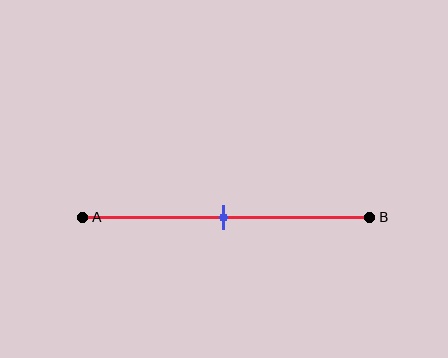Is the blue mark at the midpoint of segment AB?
Yes, the mark is approximately at the midpoint.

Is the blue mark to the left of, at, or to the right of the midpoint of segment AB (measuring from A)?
The blue mark is approximately at the midpoint of segment AB.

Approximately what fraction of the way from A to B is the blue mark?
The blue mark is approximately 50% of the way from A to B.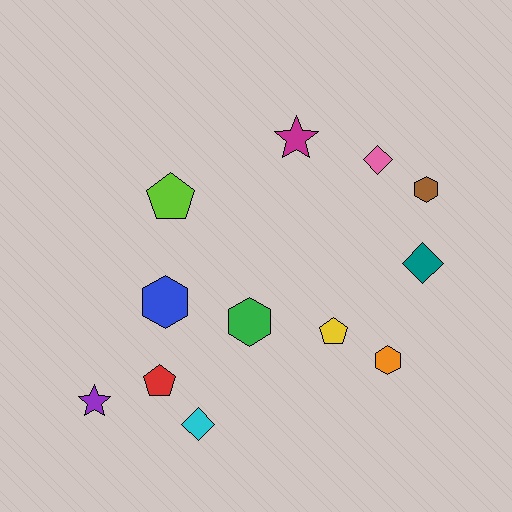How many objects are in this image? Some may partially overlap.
There are 12 objects.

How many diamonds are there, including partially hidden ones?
There are 3 diamonds.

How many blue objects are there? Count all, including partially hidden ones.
There is 1 blue object.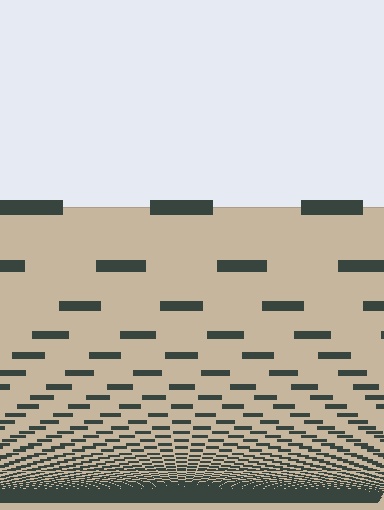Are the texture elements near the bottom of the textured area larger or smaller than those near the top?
Smaller. The gradient is inverted — elements near the bottom are smaller and denser.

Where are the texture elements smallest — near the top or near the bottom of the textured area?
Near the bottom.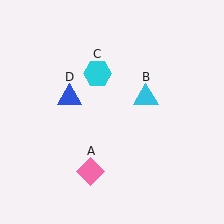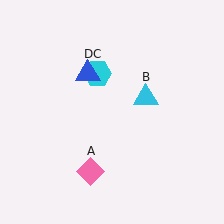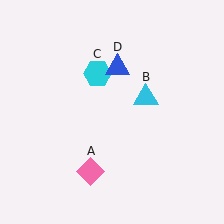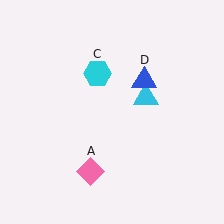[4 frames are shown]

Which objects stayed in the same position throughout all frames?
Pink diamond (object A) and cyan triangle (object B) and cyan hexagon (object C) remained stationary.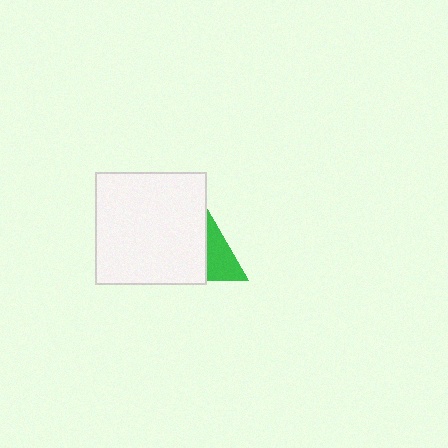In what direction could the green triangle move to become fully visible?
The green triangle could move right. That would shift it out from behind the white rectangle entirely.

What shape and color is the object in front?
The object in front is a white rectangle.